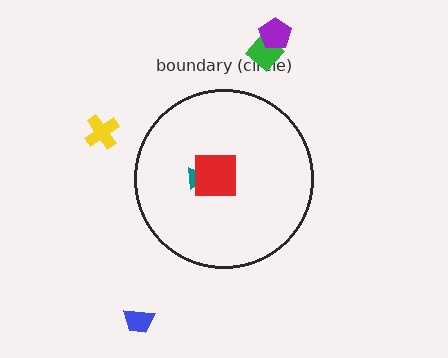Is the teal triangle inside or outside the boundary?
Inside.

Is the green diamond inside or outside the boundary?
Outside.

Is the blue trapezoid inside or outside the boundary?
Outside.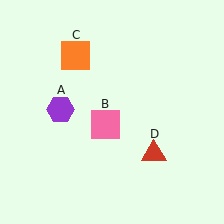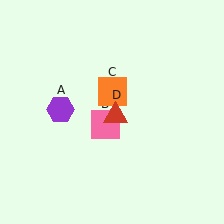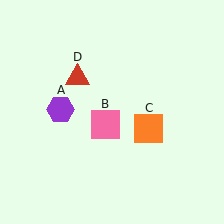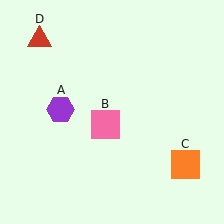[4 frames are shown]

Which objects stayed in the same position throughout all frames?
Purple hexagon (object A) and pink square (object B) remained stationary.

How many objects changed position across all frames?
2 objects changed position: orange square (object C), red triangle (object D).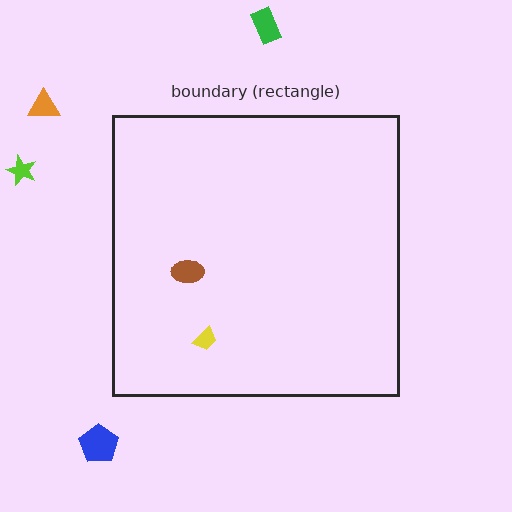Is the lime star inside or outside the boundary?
Outside.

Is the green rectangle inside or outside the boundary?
Outside.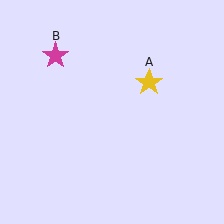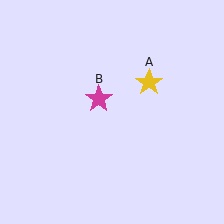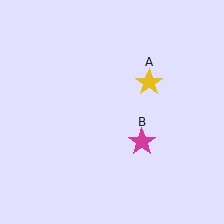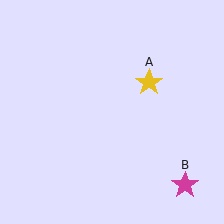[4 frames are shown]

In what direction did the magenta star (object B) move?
The magenta star (object B) moved down and to the right.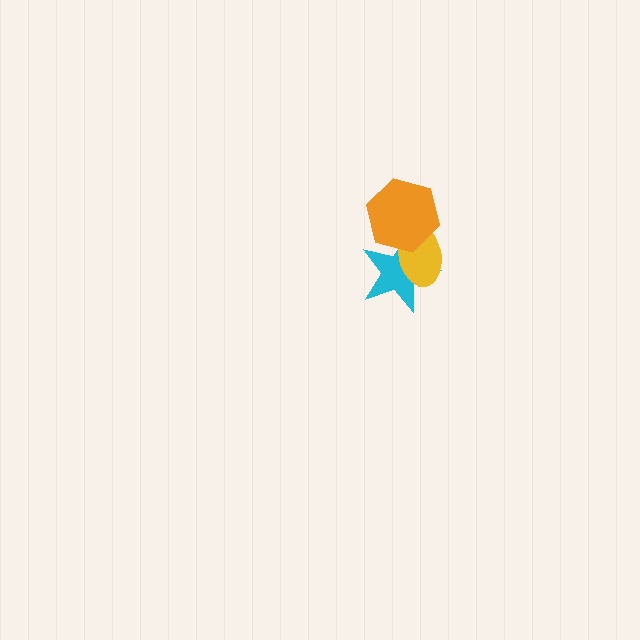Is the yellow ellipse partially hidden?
Yes, it is partially covered by another shape.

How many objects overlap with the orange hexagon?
2 objects overlap with the orange hexagon.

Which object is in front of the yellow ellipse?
The orange hexagon is in front of the yellow ellipse.